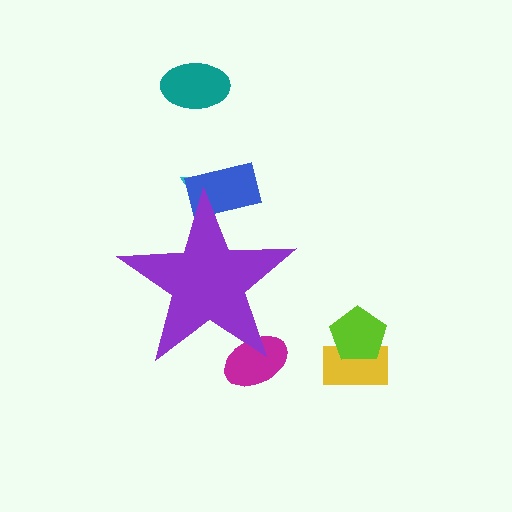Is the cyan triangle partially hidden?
Yes, the cyan triangle is partially hidden behind the purple star.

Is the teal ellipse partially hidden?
No, the teal ellipse is fully visible.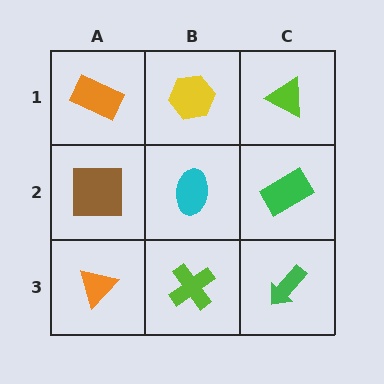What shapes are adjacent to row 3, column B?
A cyan ellipse (row 2, column B), an orange triangle (row 3, column A), a green arrow (row 3, column C).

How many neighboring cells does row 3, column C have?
2.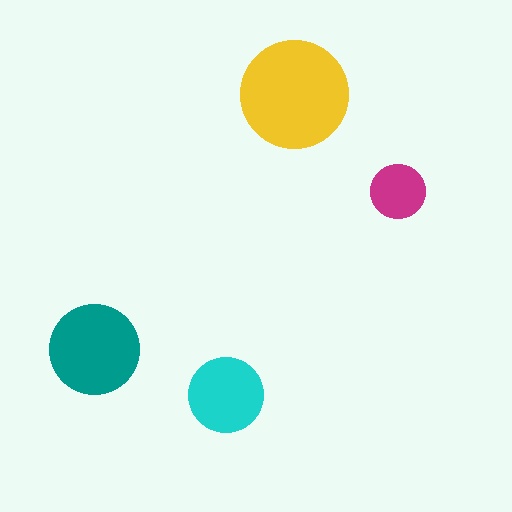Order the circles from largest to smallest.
the yellow one, the teal one, the cyan one, the magenta one.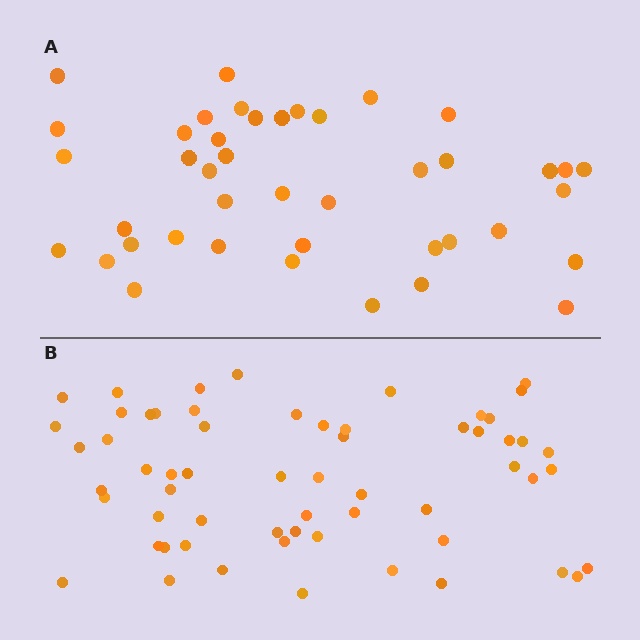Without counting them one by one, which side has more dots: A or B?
Region B (the bottom region) has more dots.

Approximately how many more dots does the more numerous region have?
Region B has approximately 20 more dots than region A.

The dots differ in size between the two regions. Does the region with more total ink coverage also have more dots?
No. Region A has more total ink coverage because its dots are larger, but region B actually contains more individual dots. Total area can be misleading — the number of items is what matters here.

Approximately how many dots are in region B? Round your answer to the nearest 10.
About 60 dots.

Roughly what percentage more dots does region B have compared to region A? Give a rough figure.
About 45% more.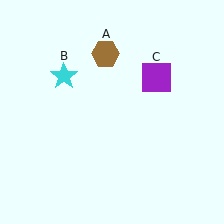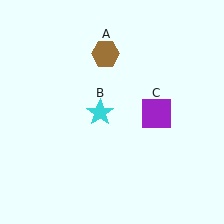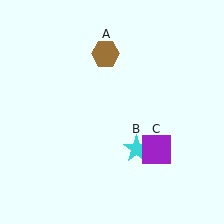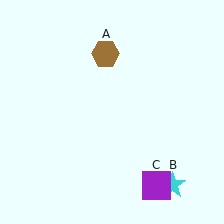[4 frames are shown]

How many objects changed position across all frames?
2 objects changed position: cyan star (object B), purple square (object C).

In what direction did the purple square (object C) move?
The purple square (object C) moved down.